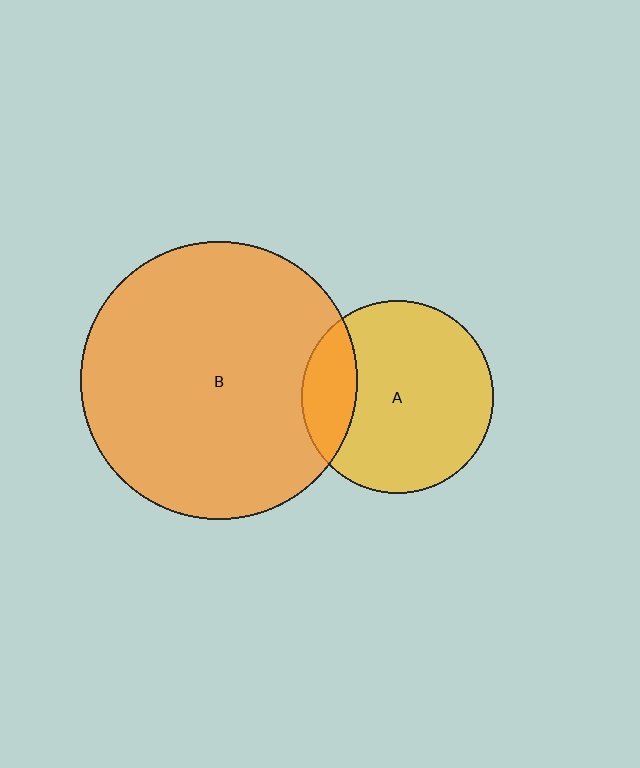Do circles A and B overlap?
Yes.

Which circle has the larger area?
Circle B (orange).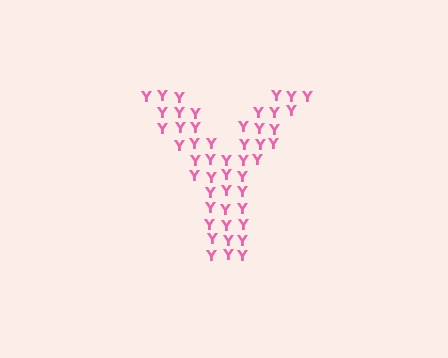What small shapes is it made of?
It is made of small letter Y's.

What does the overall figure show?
The overall figure shows the letter Y.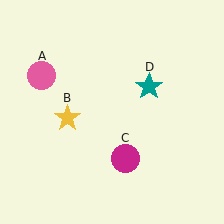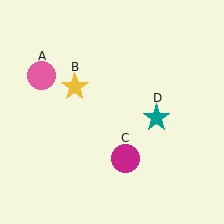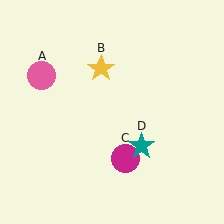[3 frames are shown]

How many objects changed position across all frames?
2 objects changed position: yellow star (object B), teal star (object D).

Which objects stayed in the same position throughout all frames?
Pink circle (object A) and magenta circle (object C) remained stationary.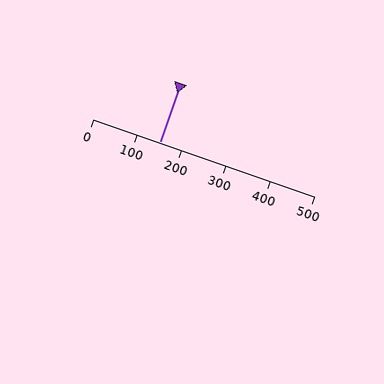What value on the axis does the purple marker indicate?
The marker indicates approximately 150.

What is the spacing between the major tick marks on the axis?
The major ticks are spaced 100 apart.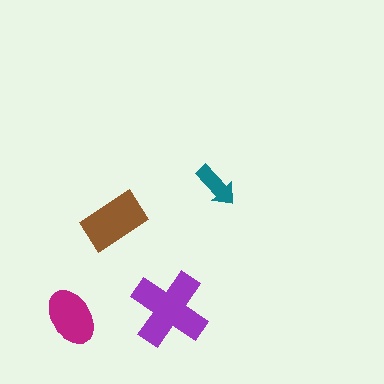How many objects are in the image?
There are 4 objects in the image.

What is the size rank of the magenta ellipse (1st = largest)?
3rd.